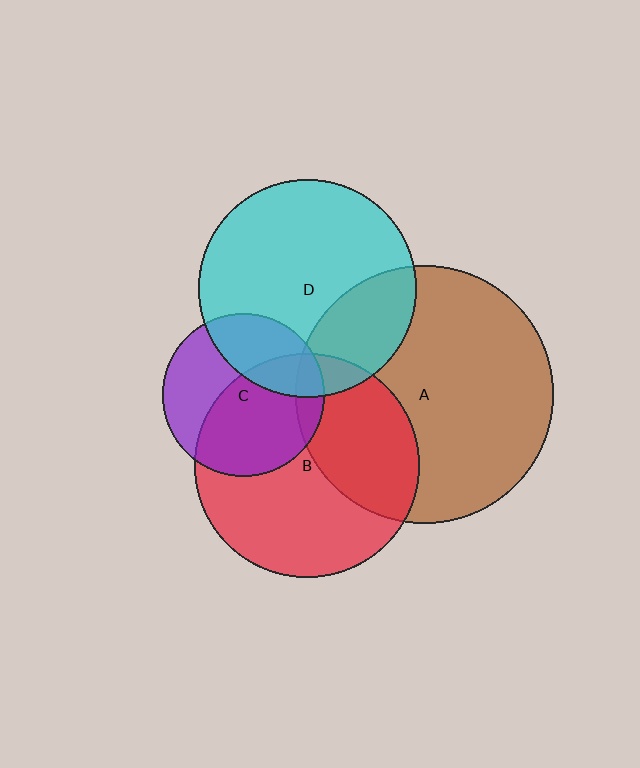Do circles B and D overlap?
Yes.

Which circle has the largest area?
Circle A (brown).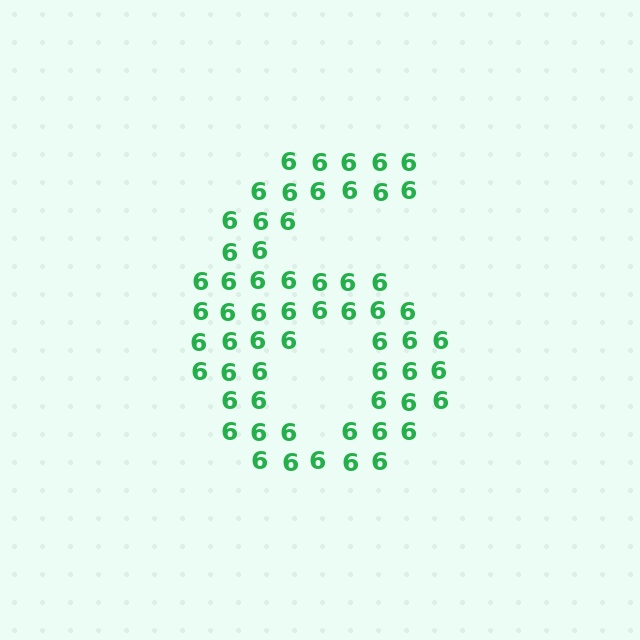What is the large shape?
The large shape is the digit 6.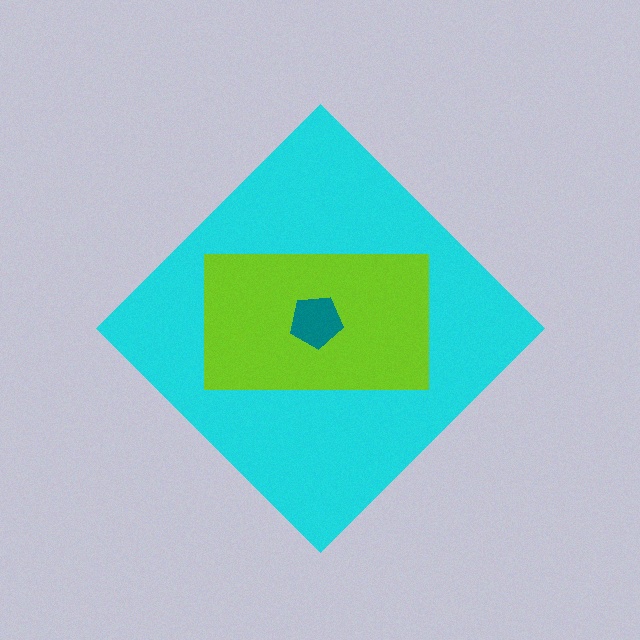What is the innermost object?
The teal pentagon.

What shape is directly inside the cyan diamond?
The lime rectangle.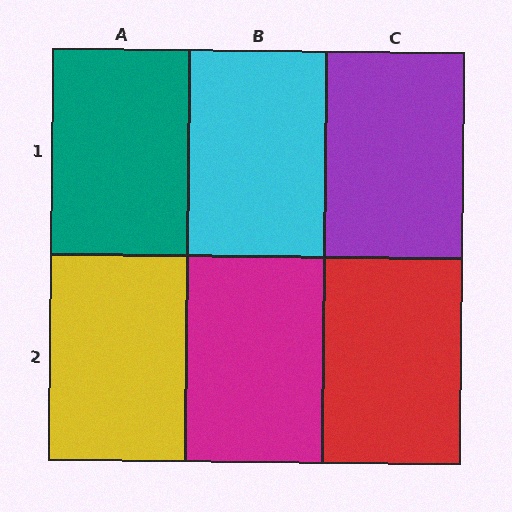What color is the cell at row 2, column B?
Magenta.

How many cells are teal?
1 cell is teal.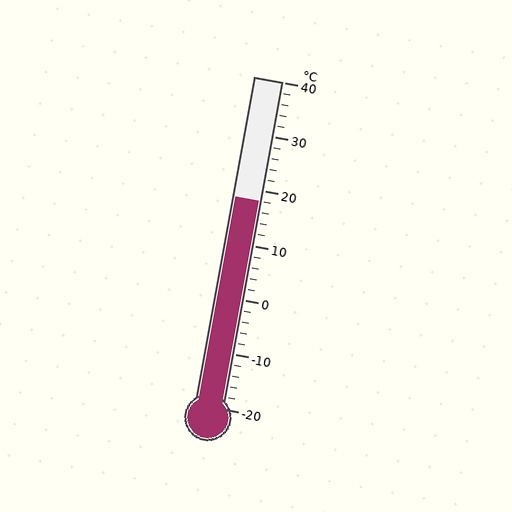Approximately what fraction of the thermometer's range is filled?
The thermometer is filled to approximately 65% of its range.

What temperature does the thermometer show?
The thermometer shows approximately 18°C.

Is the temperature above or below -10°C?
The temperature is above -10°C.